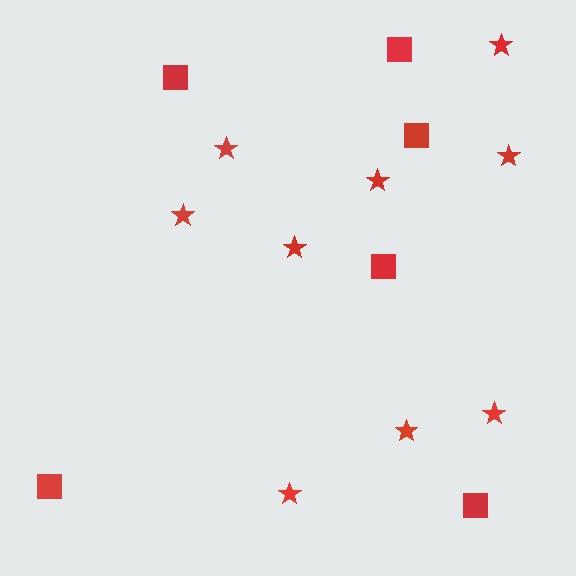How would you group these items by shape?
There are 2 groups: one group of squares (6) and one group of stars (9).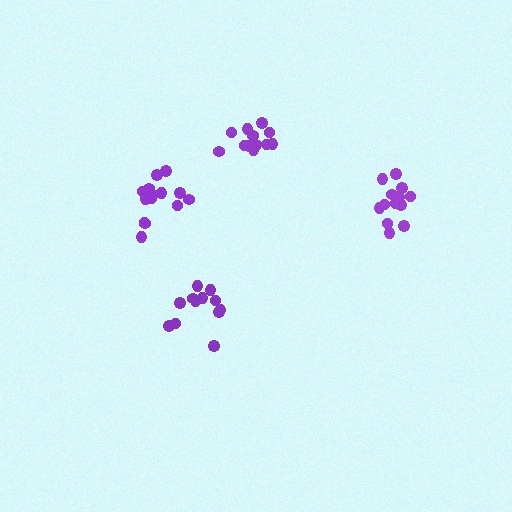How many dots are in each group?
Group 1: 13 dots, Group 2: 14 dots, Group 3: 12 dots, Group 4: 12 dots (51 total).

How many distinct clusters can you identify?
There are 4 distinct clusters.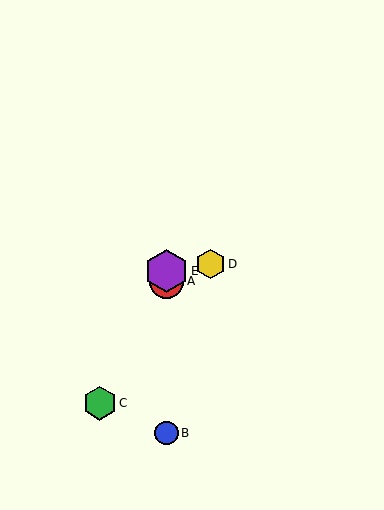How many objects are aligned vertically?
3 objects (A, B, E) are aligned vertically.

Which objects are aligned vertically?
Objects A, B, E are aligned vertically.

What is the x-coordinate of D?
Object D is at x≈211.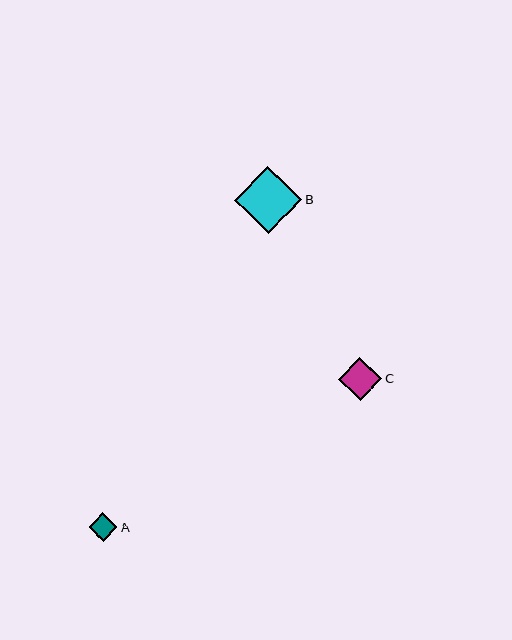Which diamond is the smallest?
Diamond A is the smallest with a size of approximately 29 pixels.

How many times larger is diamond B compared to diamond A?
Diamond B is approximately 2.4 times the size of diamond A.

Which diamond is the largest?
Diamond B is the largest with a size of approximately 67 pixels.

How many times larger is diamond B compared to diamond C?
Diamond B is approximately 1.6 times the size of diamond C.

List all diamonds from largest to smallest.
From largest to smallest: B, C, A.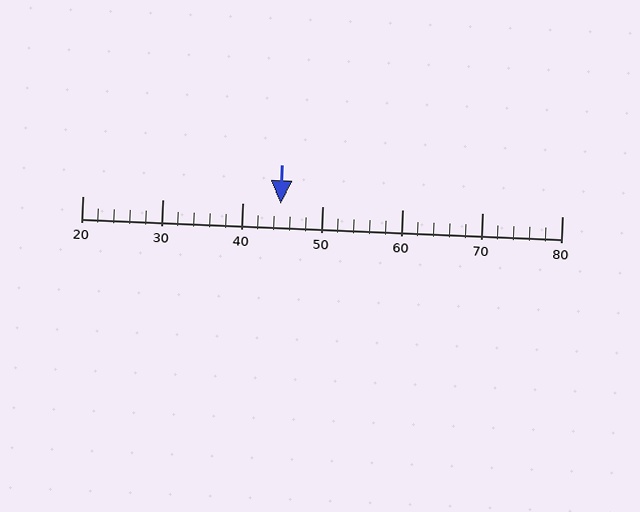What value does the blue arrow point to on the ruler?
The blue arrow points to approximately 45.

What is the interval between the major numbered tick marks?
The major tick marks are spaced 10 units apart.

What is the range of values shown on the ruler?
The ruler shows values from 20 to 80.